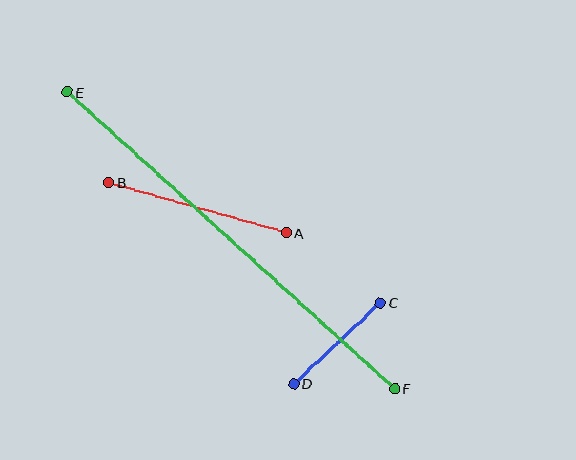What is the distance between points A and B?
The distance is approximately 184 pixels.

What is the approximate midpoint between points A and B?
The midpoint is at approximately (198, 207) pixels.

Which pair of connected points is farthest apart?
Points E and F are farthest apart.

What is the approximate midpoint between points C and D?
The midpoint is at approximately (337, 343) pixels.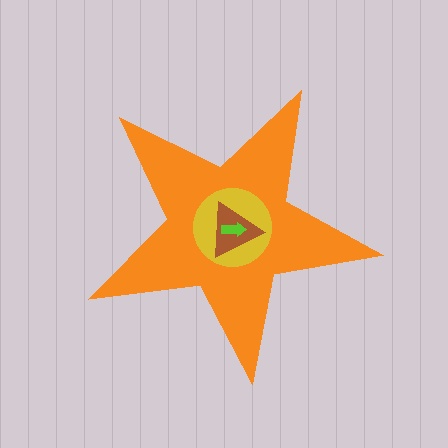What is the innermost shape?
The lime arrow.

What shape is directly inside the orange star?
The yellow circle.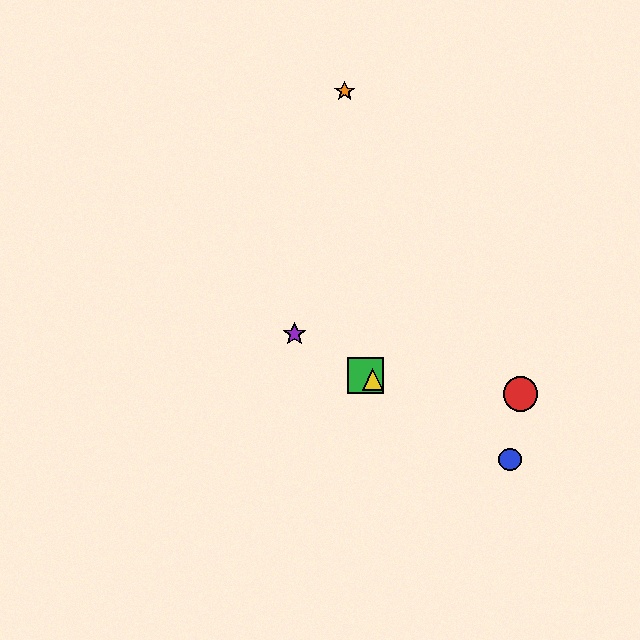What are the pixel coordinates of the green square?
The green square is at (365, 375).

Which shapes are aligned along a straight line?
The blue circle, the green square, the yellow triangle, the purple star are aligned along a straight line.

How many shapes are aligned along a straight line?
4 shapes (the blue circle, the green square, the yellow triangle, the purple star) are aligned along a straight line.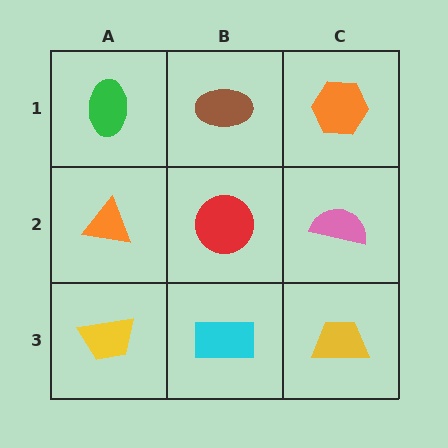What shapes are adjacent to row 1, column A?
An orange triangle (row 2, column A), a brown ellipse (row 1, column B).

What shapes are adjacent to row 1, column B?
A red circle (row 2, column B), a green ellipse (row 1, column A), an orange hexagon (row 1, column C).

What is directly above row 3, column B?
A red circle.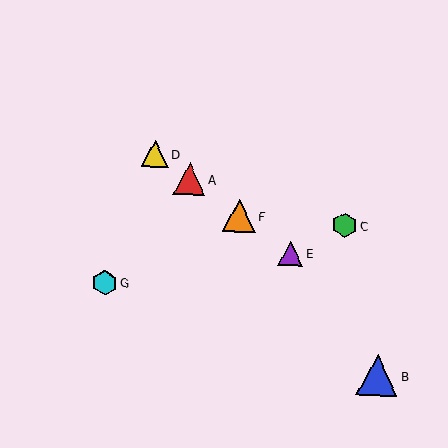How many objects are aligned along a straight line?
4 objects (A, D, E, F) are aligned along a straight line.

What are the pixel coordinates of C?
Object C is at (344, 225).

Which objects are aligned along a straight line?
Objects A, D, E, F are aligned along a straight line.